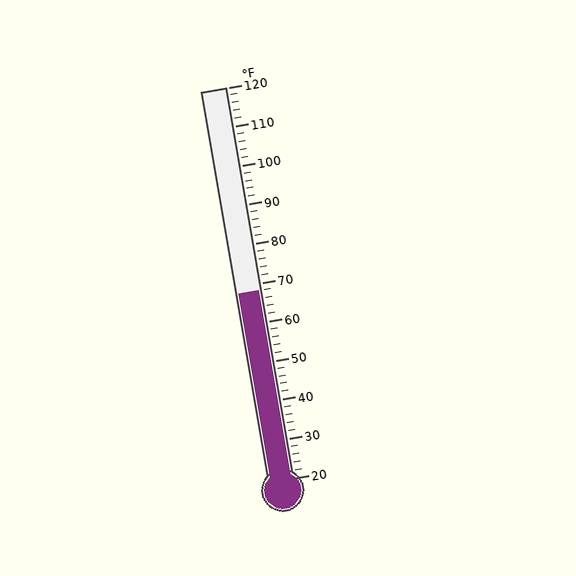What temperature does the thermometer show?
The thermometer shows approximately 68°F.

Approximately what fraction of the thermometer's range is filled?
The thermometer is filled to approximately 50% of its range.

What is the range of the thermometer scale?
The thermometer scale ranges from 20°F to 120°F.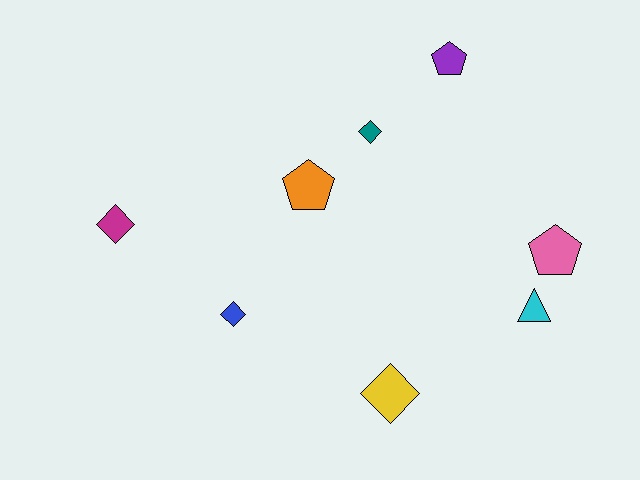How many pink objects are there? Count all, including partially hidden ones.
There is 1 pink object.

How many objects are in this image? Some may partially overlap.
There are 8 objects.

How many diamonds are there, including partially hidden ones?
There are 4 diamonds.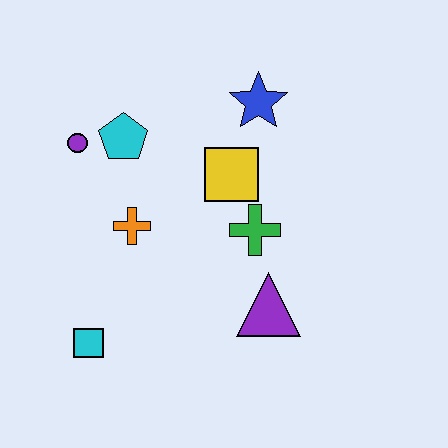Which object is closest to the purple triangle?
The green cross is closest to the purple triangle.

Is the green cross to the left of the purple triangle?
Yes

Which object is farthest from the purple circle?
The purple triangle is farthest from the purple circle.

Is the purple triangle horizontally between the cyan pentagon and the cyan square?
No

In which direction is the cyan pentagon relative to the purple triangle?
The cyan pentagon is above the purple triangle.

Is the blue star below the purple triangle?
No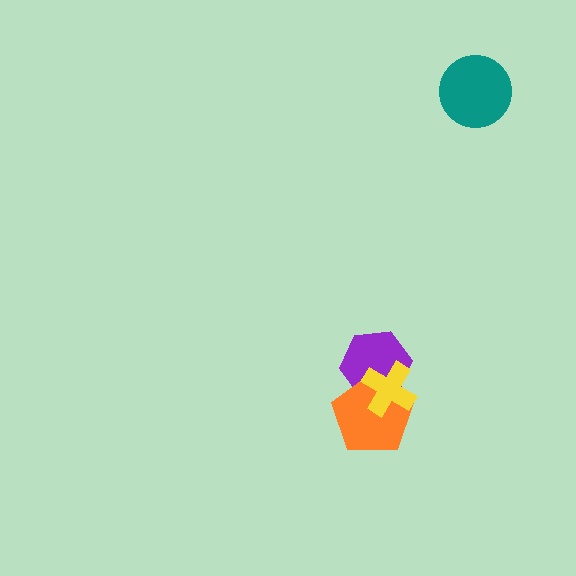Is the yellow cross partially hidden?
No, no other shape covers it.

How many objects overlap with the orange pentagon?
2 objects overlap with the orange pentagon.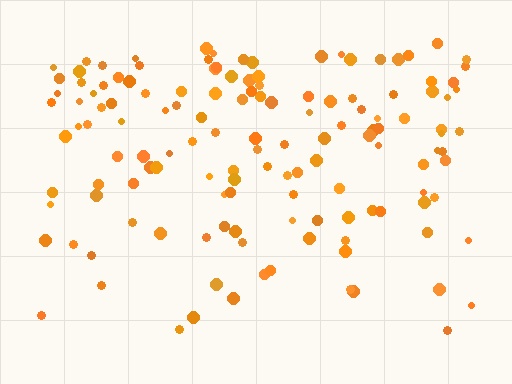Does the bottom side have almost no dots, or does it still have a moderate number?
Still a moderate number, just noticeably fewer than the top.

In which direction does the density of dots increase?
From bottom to top, with the top side densest.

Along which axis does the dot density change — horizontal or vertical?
Vertical.